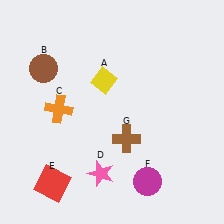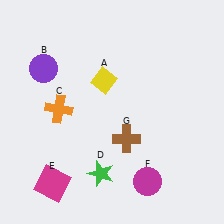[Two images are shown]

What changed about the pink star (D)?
In Image 1, D is pink. In Image 2, it changed to green.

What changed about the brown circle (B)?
In Image 1, B is brown. In Image 2, it changed to purple.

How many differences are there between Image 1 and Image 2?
There are 3 differences between the two images.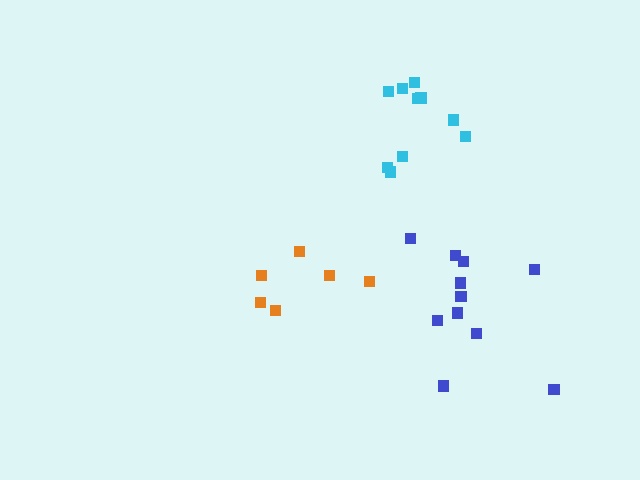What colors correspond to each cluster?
The clusters are colored: cyan, orange, blue.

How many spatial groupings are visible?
There are 3 spatial groupings.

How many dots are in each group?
Group 1: 10 dots, Group 2: 6 dots, Group 3: 11 dots (27 total).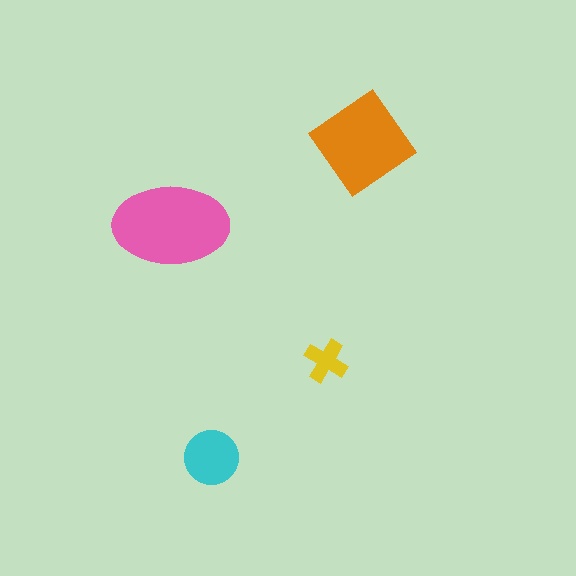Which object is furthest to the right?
The orange diamond is rightmost.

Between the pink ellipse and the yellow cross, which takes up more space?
The pink ellipse.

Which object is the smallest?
The yellow cross.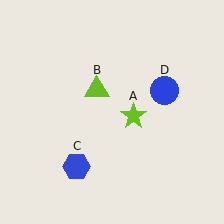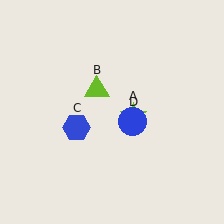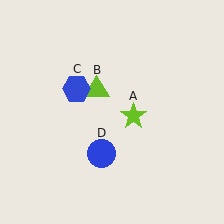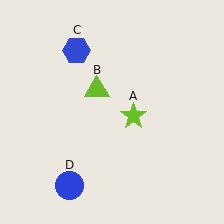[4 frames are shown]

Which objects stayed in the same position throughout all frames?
Lime star (object A) and lime triangle (object B) remained stationary.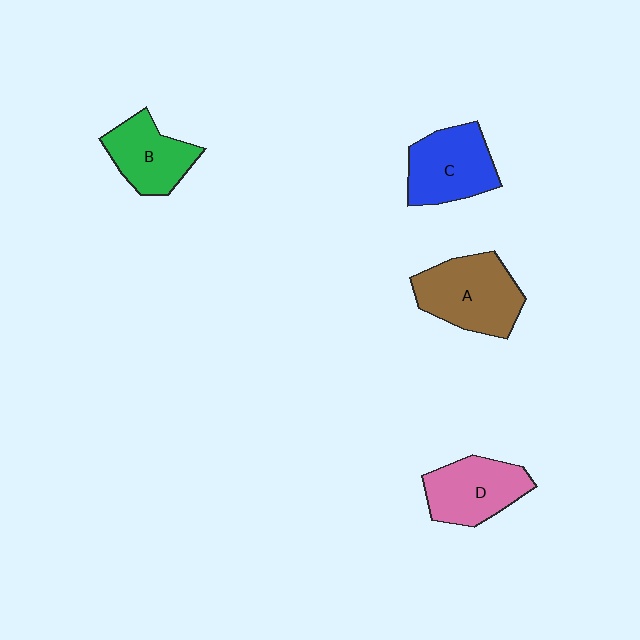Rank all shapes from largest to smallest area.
From largest to smallest: A (brown), C (blue), D (pink), B (green).